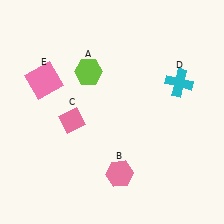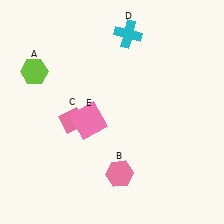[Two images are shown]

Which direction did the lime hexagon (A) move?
The lime hexagon (A) moved left.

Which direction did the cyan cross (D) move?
The cyan cross (D) moved left.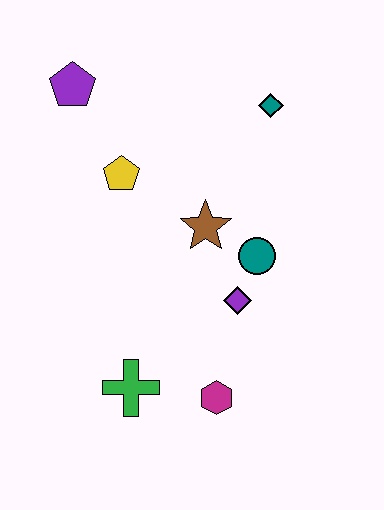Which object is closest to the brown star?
The teal circle is closest to the brown star.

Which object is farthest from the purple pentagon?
The magenta hexagon is farthest from the purple pentagon.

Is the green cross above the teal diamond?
No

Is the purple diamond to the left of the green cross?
No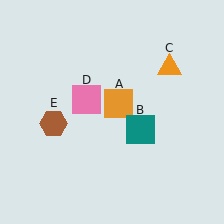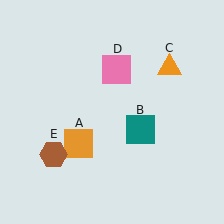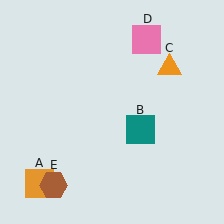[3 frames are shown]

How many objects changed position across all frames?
3 objects changed position: orange square (object A), pink square (object D), brown hexagon (object E).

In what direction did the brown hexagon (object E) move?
The brown hexagon (object E) moved down.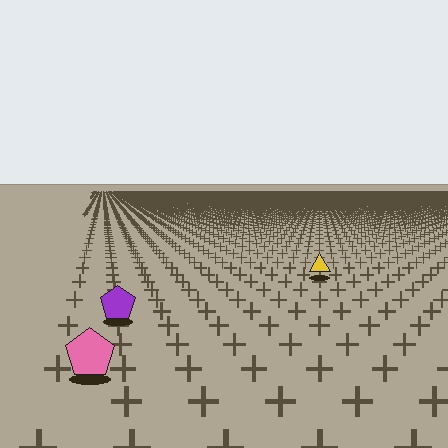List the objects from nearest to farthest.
From nearest to farthest: the pink pentagon, the purple pentagon, the yellow triangle.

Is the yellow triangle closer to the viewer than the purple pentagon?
No. The purple pentagon is closer — you can tell from the texture gradient: the ground texture is coarser near it.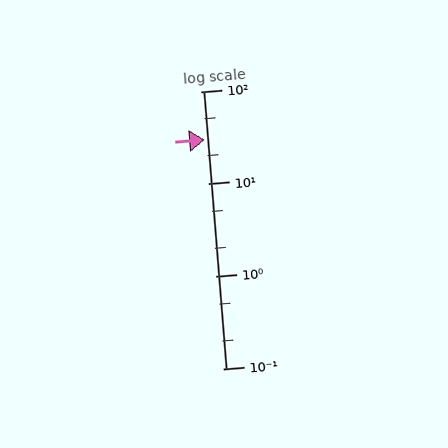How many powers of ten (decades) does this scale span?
The scale spans 3 decades, from 0.1 to 100.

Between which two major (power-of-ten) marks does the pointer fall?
The pointer is between 10 and 100.